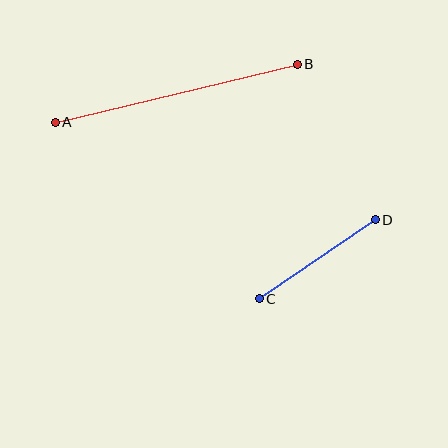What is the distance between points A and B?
The distance is approximately 249 pixels.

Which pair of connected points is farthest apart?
Points A and B are farthest apart.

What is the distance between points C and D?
The distance is approximately 141 pixels.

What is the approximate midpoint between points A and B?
The midpoint is at approximately (176, 93) pixels.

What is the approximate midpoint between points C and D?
The midpoint is at approximately (317, 259) pixels.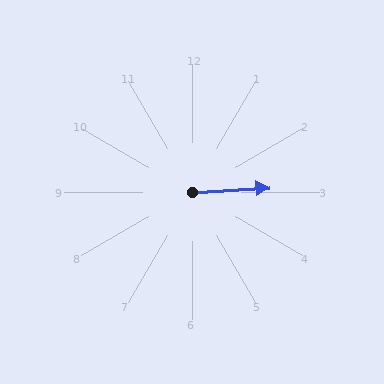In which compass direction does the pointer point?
East.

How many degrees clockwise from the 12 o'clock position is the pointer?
Approximately 87 degrees.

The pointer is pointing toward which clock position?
Roughly 3 o'clock.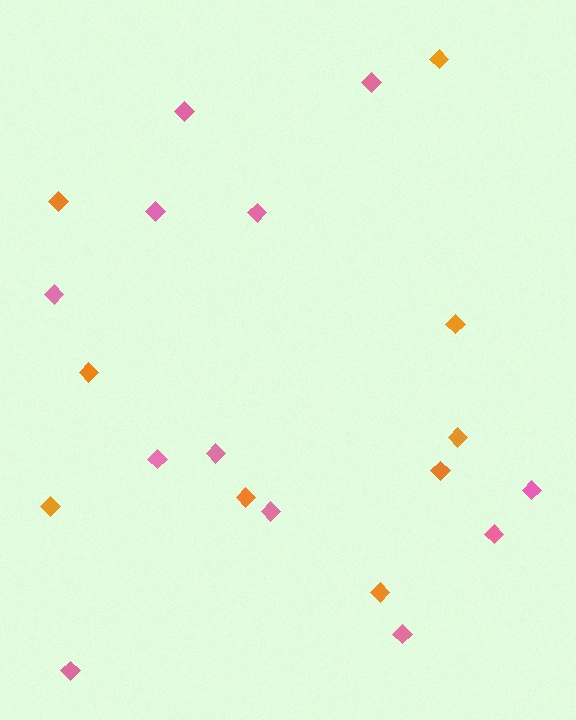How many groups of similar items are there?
There are 2 groups: one group of orange diamonds (9) and one group of pink diamonds (12).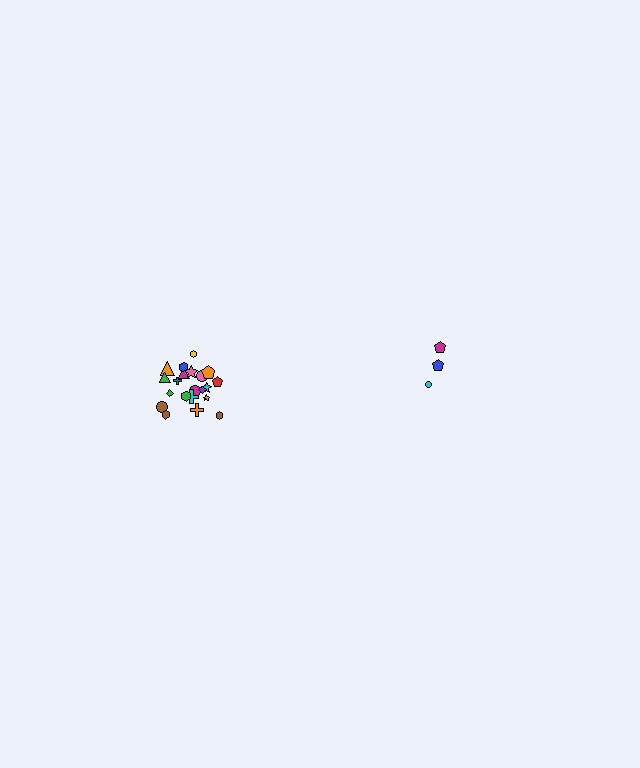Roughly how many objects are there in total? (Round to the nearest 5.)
Roughly 25 objects in total.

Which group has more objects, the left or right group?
The left group.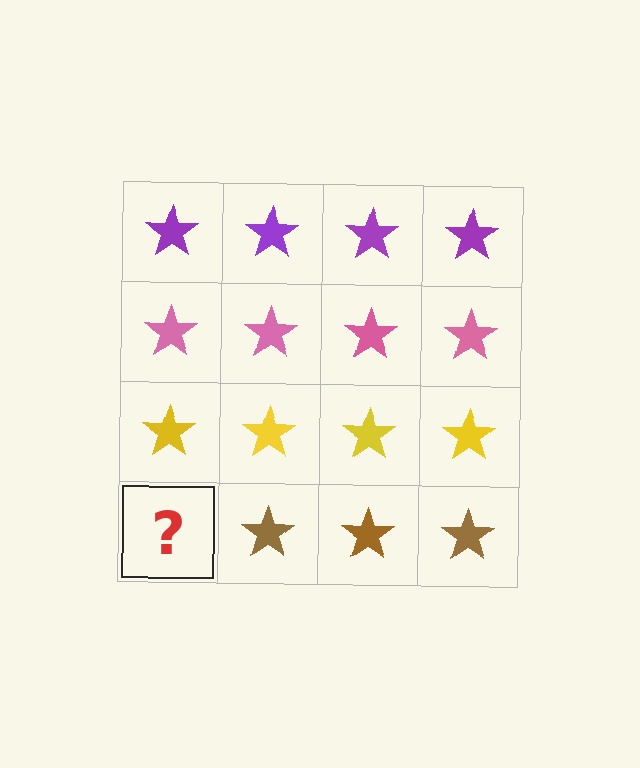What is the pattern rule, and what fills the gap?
The rule is that each row has a consistent color. The gap should be filled with a brown star.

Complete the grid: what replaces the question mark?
The question mark should be replaced with a brown star.